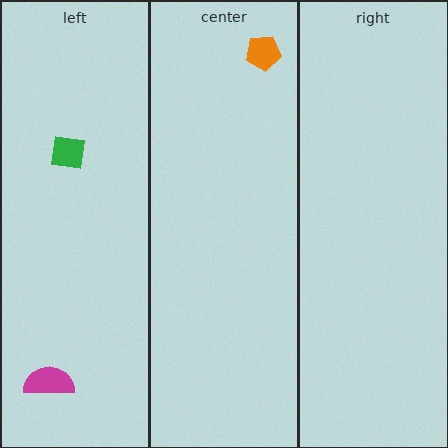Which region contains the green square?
The left region.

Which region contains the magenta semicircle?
The left region.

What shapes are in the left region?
The green square, the magenta semicircle.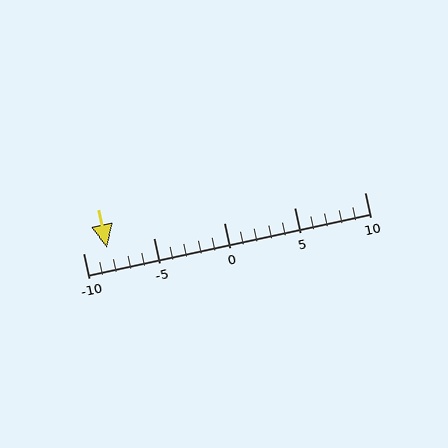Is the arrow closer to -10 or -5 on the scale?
The arrow is closer to -10.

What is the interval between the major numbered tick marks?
The major tick marks are spaced 5 units apart.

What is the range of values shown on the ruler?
The ruler shows values from -10 to 10.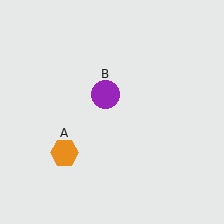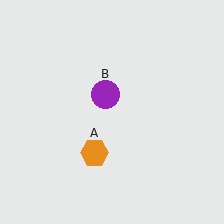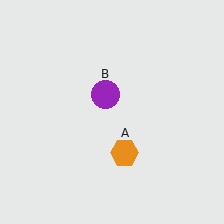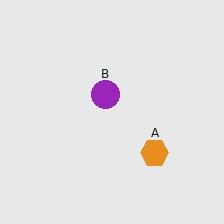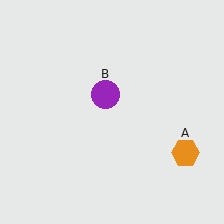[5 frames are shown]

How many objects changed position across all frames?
1 object changed position: orange hexagon (object A).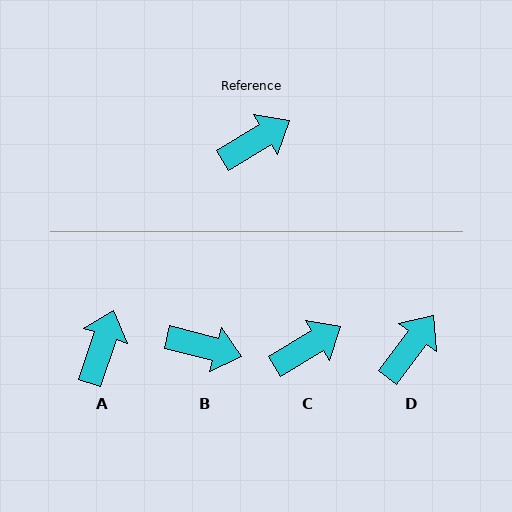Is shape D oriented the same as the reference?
No, it is off by about 22 degrees.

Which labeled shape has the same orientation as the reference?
C.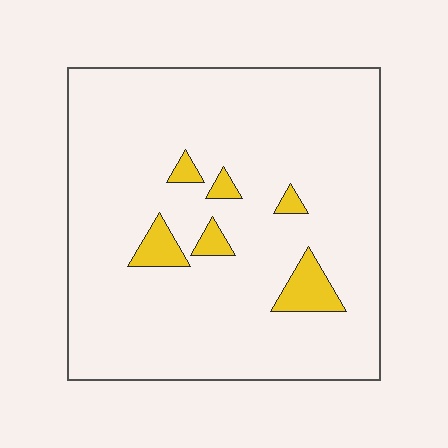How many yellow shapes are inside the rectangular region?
6.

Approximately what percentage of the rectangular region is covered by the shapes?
Approximately 5%.